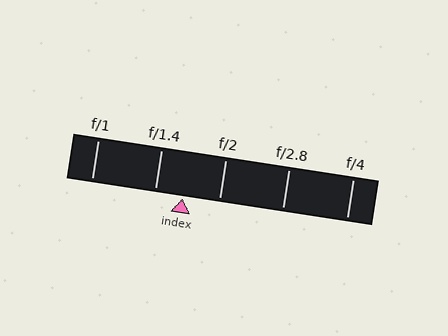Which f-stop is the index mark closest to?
The index mark is closest to f/1.4.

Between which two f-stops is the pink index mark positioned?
The index mark is between f/1.4 and f/2.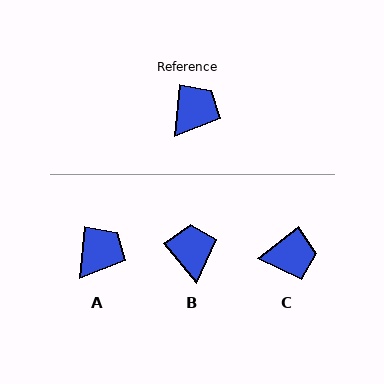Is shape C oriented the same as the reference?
No, it is off by about 46 degrees.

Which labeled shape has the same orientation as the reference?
A.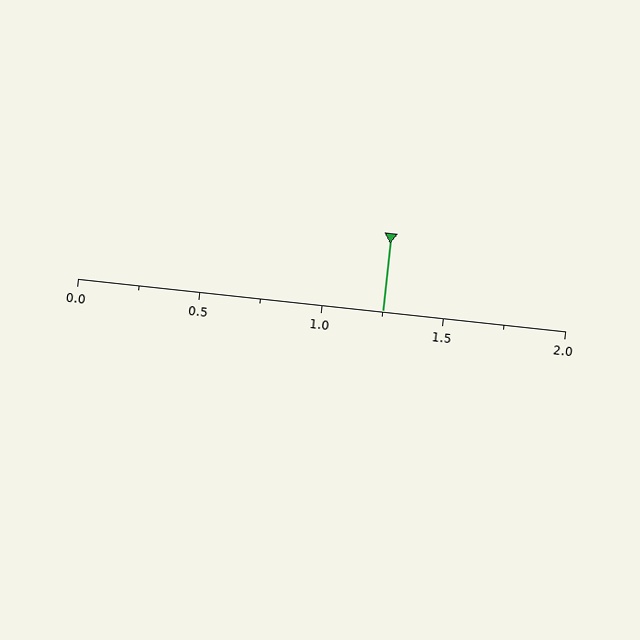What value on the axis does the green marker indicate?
The marker indicates approximately 1.25.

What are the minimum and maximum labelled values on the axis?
The axis runs from 0.0 to 2.0.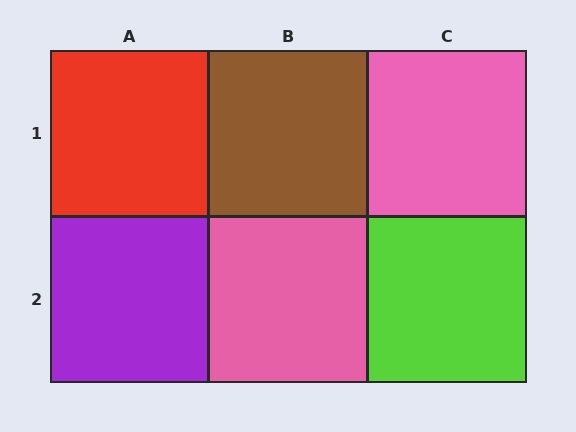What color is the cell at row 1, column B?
Brown.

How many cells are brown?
1 cell is brown.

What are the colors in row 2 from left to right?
Purple, pink, lime.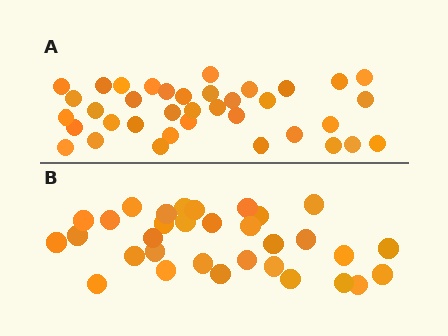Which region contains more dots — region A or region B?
Region A (the top region) has more dots.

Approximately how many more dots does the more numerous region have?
Region A has about 5 more dots than region B.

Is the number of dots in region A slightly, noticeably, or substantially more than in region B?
Region A has only slightly more — the two regions are fairly close. The ratio is roughly 1.2 to 1.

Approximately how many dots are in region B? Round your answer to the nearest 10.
About 30 dots. (The exact count is 32, which rounds to 30.)